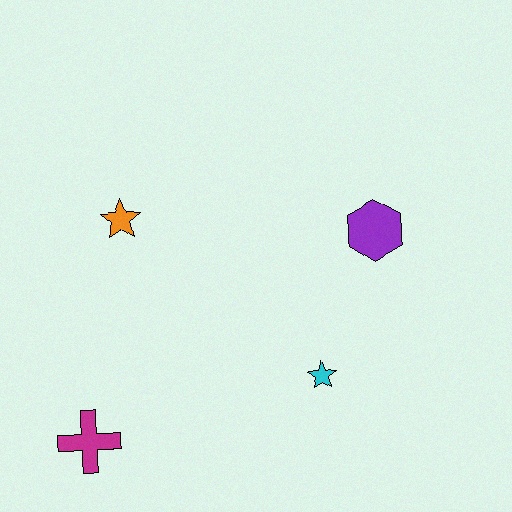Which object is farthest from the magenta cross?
The purple hexagon is farthest from the magenta cross.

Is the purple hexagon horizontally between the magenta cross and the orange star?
No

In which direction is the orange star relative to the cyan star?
The orange star is to the left of the cyan star.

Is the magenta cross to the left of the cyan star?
Yes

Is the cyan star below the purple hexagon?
Yes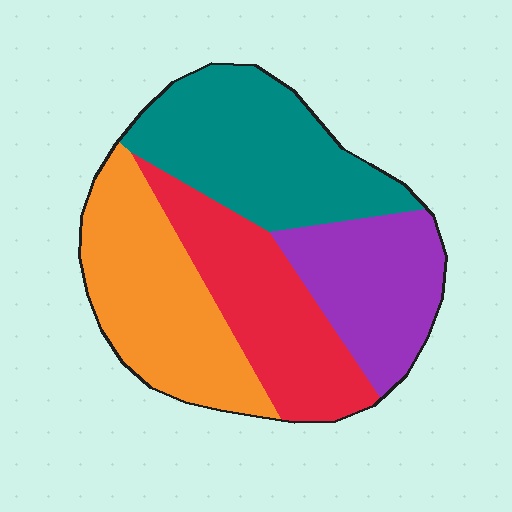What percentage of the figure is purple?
Purple covers about 20% of the figure.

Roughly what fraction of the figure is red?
Red covers 24% of the figure.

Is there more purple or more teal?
Teal.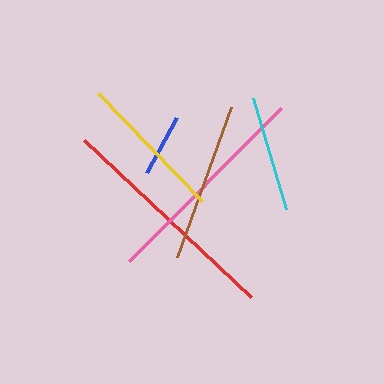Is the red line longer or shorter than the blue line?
The red line is longer than the blue line.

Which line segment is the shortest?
The blue line is the shortest at approximately 63 pixels.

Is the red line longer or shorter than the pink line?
The red line is longer than the pink line.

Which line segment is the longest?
The red line is the longest at approximately 230 pixels.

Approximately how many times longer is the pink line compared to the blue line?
The pink line is approximately 3.4 times the length of the blue line.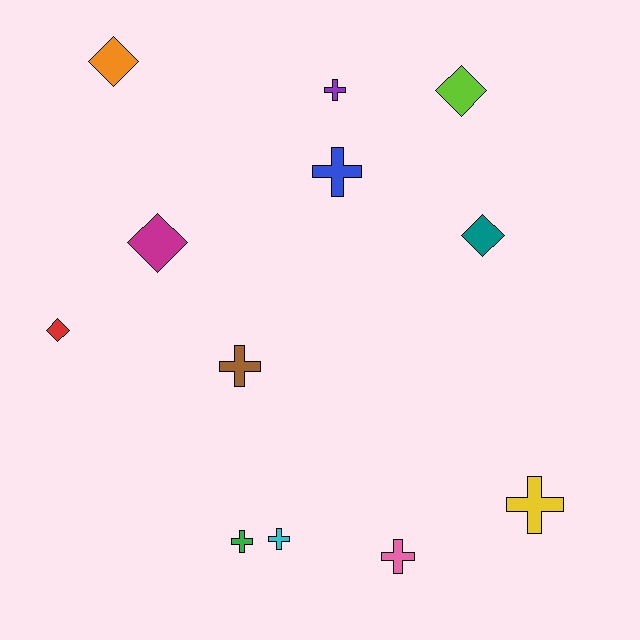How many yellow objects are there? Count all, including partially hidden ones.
There is 1 yellow object.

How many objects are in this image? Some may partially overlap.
There are 12 objects.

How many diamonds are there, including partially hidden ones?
There are 5 diamonds.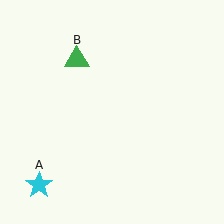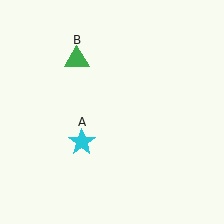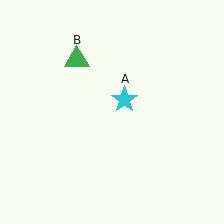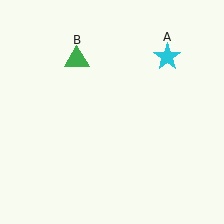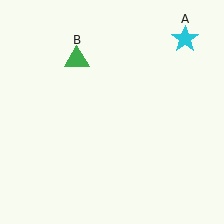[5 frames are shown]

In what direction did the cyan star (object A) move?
The cyan star (object A) moved up and to the right.